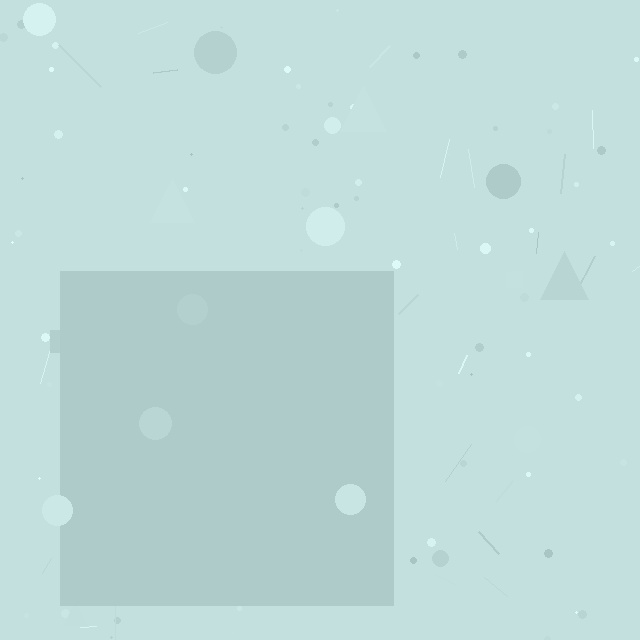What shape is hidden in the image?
A square is hidden in the image.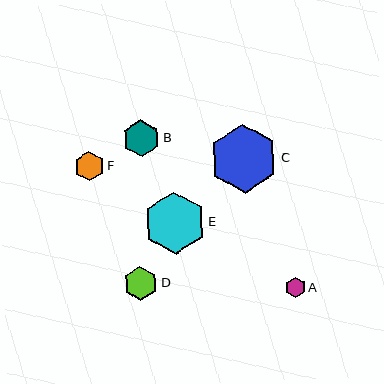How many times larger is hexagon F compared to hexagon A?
Hexagon F is approximately 1.4 times the size of hexagon A.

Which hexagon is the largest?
Hexagon C is the largest with a size of approximately 68 pixels.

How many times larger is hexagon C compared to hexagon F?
Hexagon C is approximately 2.3 times the size of hexagon F.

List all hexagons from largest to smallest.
From largest to smallest: C, E, B, D, F, A.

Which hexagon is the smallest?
Hexagon A is the smallest with a size of approximately 20 pixels.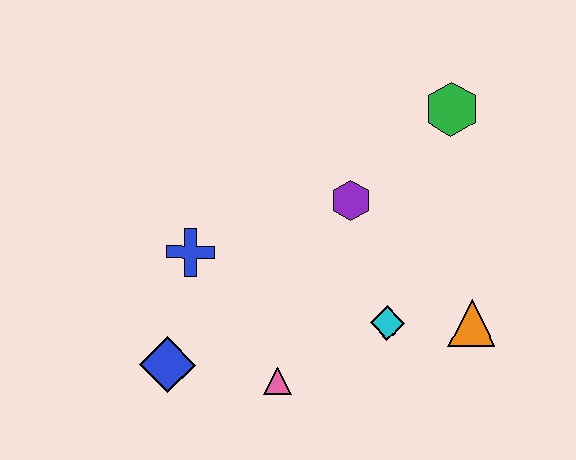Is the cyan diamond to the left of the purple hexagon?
No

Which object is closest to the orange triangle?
The cyan diamond is closest to the orange triangle.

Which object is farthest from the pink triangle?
The green hexagon is farthest from the pink triangle.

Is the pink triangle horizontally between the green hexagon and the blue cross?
Yes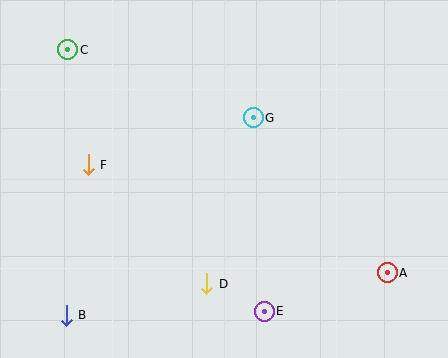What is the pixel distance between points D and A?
The distance between D and A is 181 pixels.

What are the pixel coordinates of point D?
Point D is at (207, 284).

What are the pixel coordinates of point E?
Point E is at (264, 311).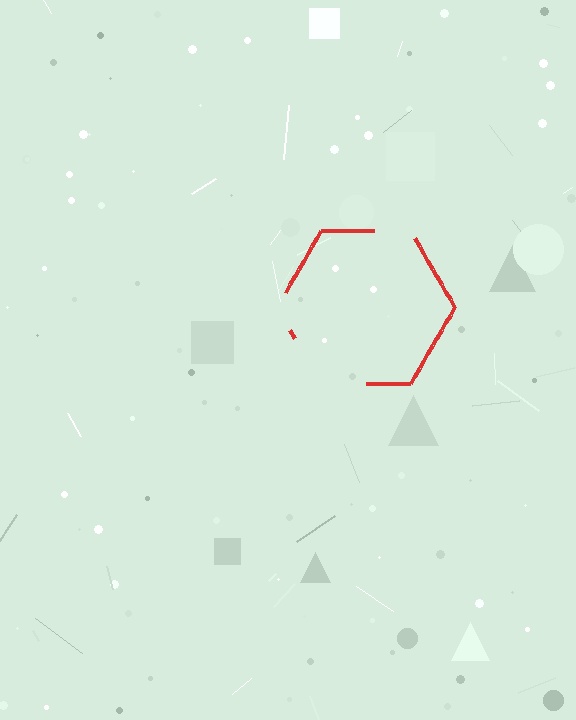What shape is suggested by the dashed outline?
The dashed outline suggests a hexagon.